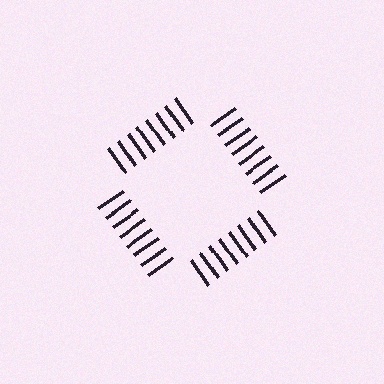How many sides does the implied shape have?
4 sides — the line-ends trace a square.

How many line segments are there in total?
32 — 8 along each of the 4 edges.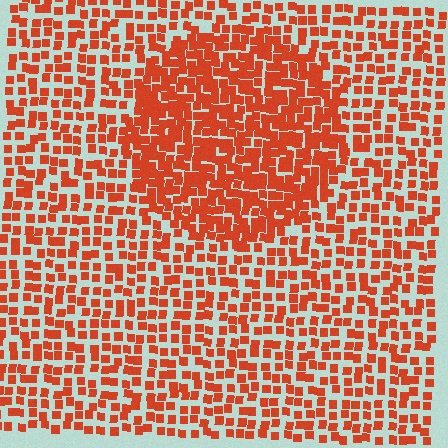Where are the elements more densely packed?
The elements are more densely packed inside the circle boundary.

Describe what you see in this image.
The image contains small red elements arranged at two different densities. A circle-shaped region is visible where the elements are more densely packed than the surrounding area.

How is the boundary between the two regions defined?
The boundary is defined by a change in element density (approximately 1.8x ratio). All elements are the same color, size, and shape.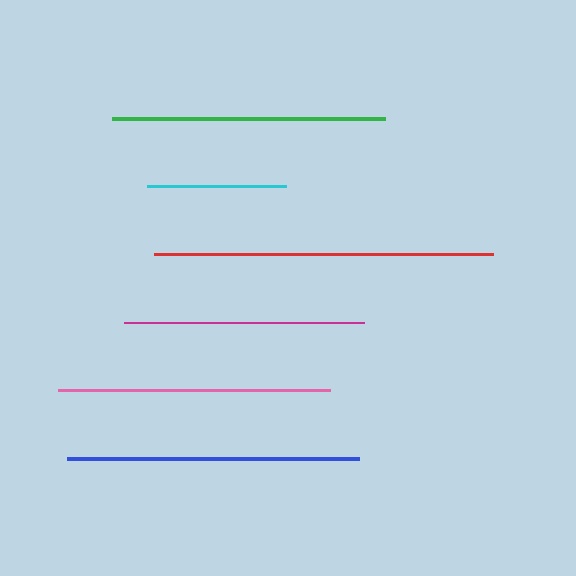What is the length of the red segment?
The red segment is approximately 339 pixels long.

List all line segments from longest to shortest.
From longest to shortest: red, blue, green, pink, magenta, cyan.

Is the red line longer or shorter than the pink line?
The red line is longer than the pink line.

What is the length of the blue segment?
The blue segment is approximately 292 pixels long.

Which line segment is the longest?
The red line is the longest at approximately 339 pixels.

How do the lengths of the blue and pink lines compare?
The blue and pink lines are approximately the same length.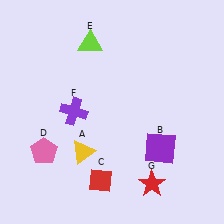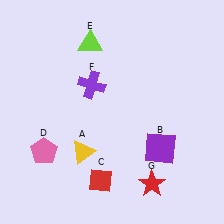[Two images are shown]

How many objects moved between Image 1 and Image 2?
1 object moved between the two images.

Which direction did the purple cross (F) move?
The purple cross (F) moved up.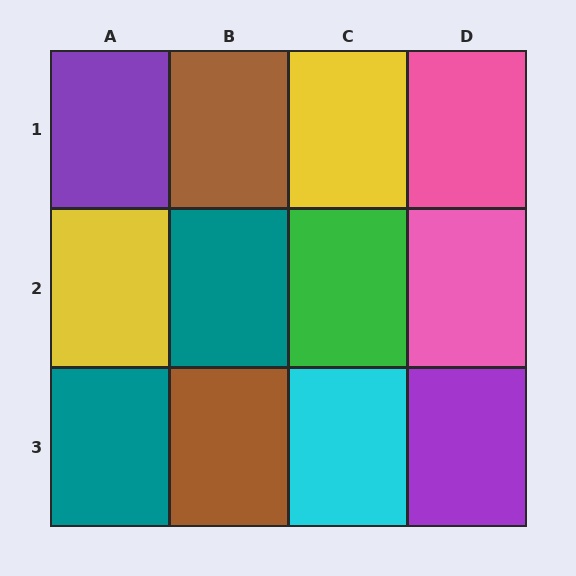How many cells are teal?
2 cells are teal.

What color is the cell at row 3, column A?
Teal.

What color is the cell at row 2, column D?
Pink.